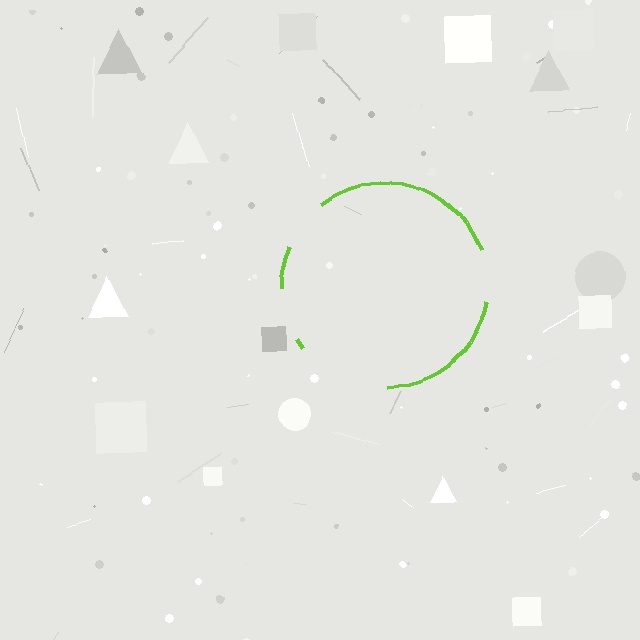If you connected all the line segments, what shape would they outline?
They would outline a circle.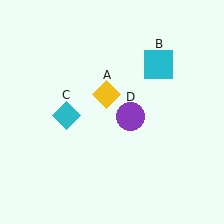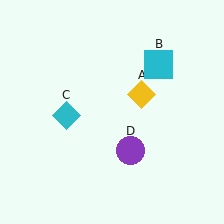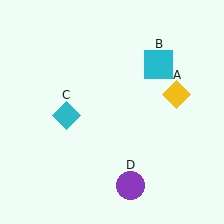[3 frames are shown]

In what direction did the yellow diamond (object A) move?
The yellow diamond (object A) moved right.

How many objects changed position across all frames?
2 objects changed position: yellow diamond (object A), purple circle (object D).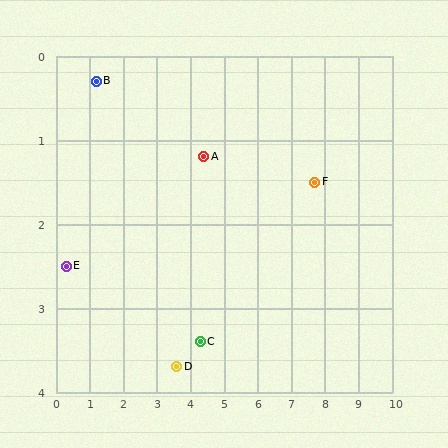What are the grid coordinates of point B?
Point B is at approximately (1.2, 0.3).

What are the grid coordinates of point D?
Point D is at approximately (3.6, 3.7).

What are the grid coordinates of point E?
Point E is at approximately (0.3, 2.5).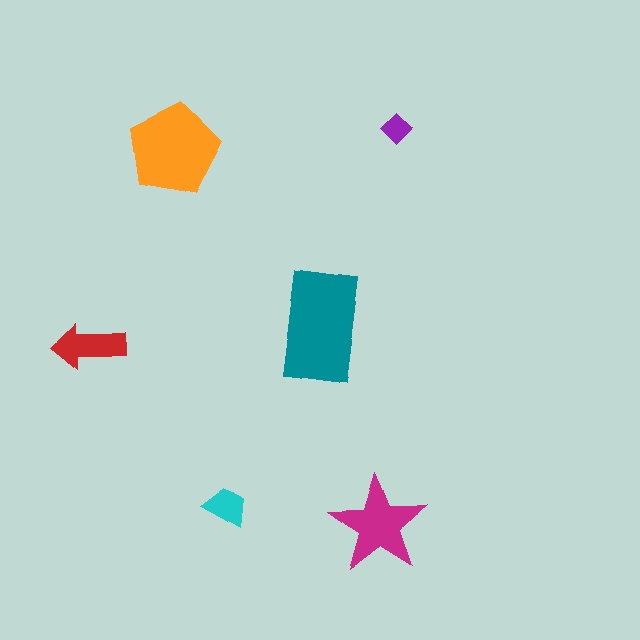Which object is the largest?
The teal rectangle.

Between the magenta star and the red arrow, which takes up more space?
The magenta star.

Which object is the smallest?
The purple diamond.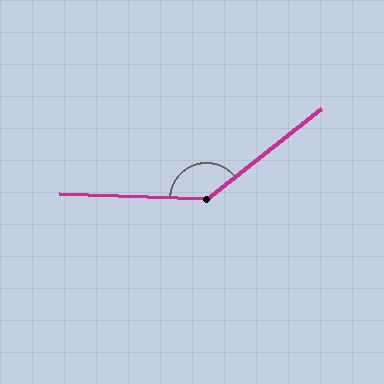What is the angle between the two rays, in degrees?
Approximately 140 degrees.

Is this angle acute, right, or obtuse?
It is obtuse.